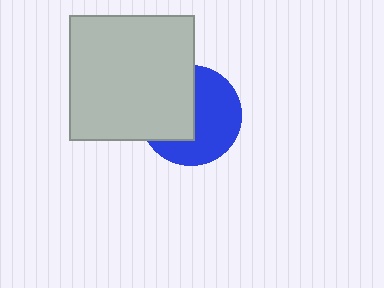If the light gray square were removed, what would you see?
You would see the complete blue circle.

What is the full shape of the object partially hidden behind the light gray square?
The partially hidden object is a blue circle.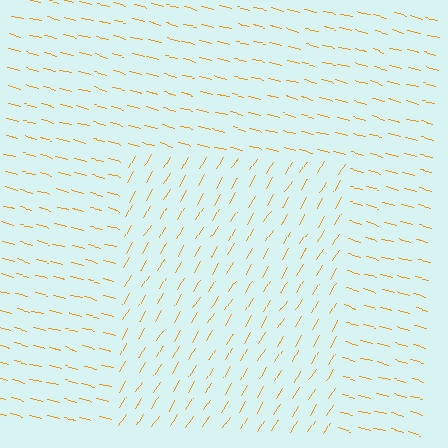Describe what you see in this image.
The image is filled with small orange line segments. A rectangle region in the image has lines oriented differently from the surrounding lines, creating a visible texture boundary.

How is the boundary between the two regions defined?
The boundary is defined purely by a change in line orientation (approximately 73 degrees difference). All lines are the same color and thickness.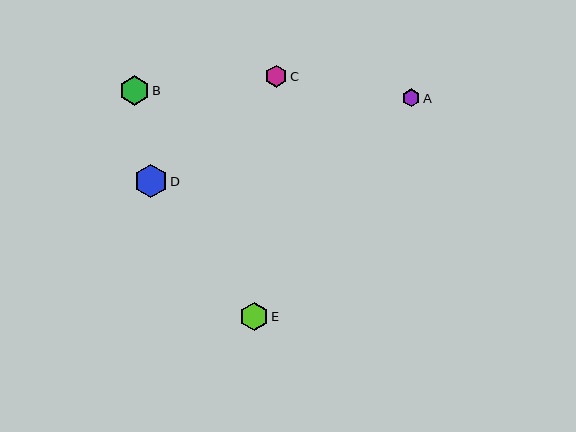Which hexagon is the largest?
Hexagon D is the largest with a size of approximately 33 pixels.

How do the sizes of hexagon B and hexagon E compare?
Hexagon B and hexagon E are approximately the same size.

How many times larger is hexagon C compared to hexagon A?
Hexagon C is approximately 1.3 times the size of hexagon A.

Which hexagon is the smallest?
Hexagon A is the smallest with a size of approximately 17 pixels.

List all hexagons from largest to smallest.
From largest to smallest: D, B, E, C, A.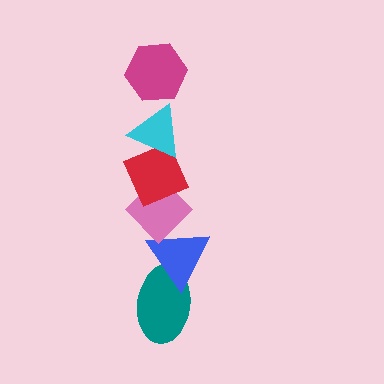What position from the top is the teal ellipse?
The teal ellipse is 6th from the top.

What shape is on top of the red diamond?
The cyan triangle is on top of the red diamond.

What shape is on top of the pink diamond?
The red diamond is on top of the pink diamond.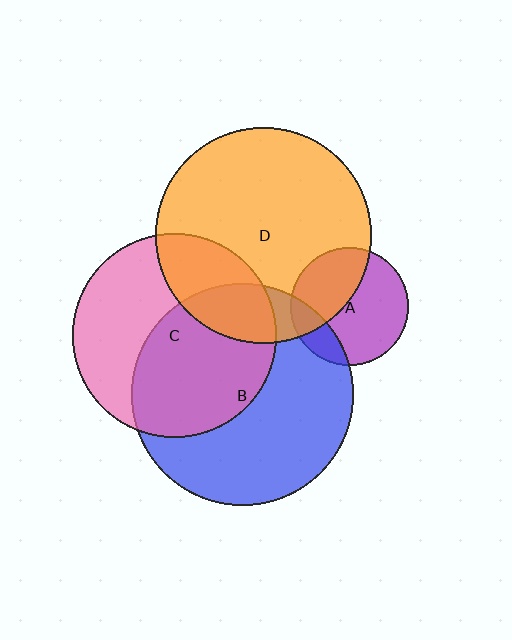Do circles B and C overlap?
Yes.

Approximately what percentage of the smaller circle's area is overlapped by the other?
Approximately 50%.